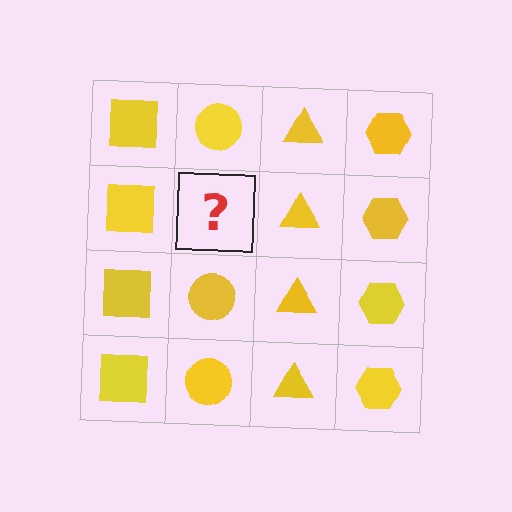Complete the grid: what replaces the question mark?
The question mark should be replaced with a yellow circle.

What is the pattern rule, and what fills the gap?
The rule is that each column has a consistent shape. The gap should be filled with a yellow circle.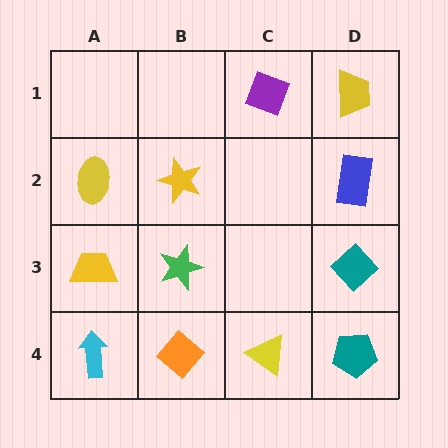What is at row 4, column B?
An orange diamond.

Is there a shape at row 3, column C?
No, that cell is empty.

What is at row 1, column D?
A yellow trapezoid.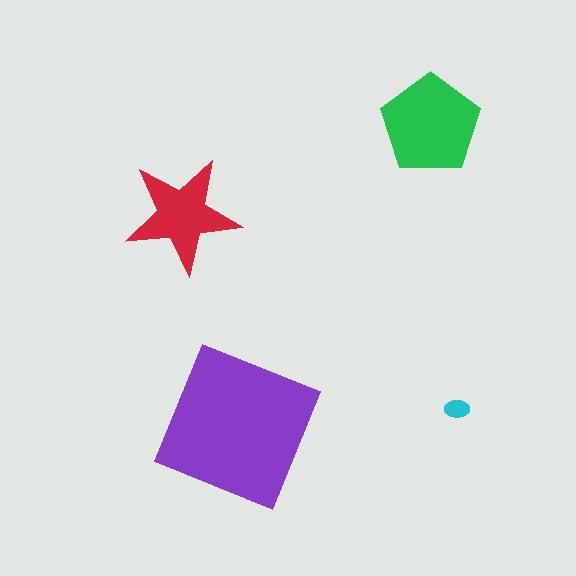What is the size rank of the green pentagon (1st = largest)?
2nd.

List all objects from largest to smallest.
The purple square, the green pentagon, the red star, the cyan ellipse.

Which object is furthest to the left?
The red star is leftmost.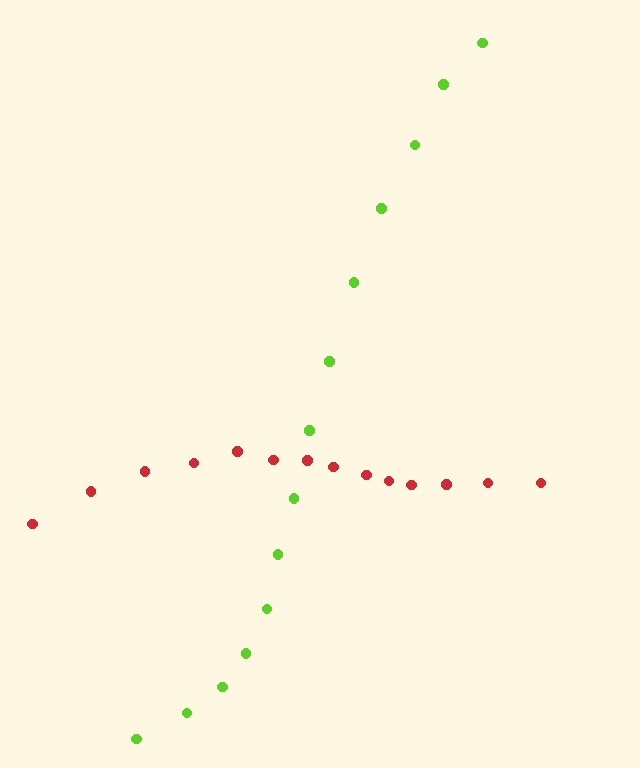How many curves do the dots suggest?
There are 2 distinct paths.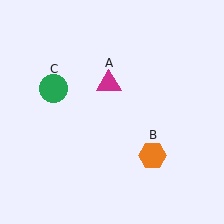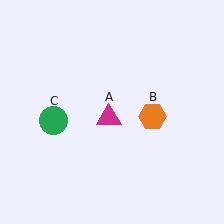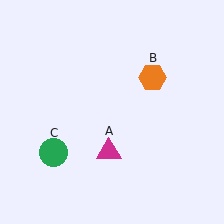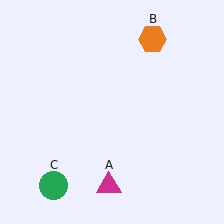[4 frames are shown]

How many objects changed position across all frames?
3 objects changed position: magenta triangle (object A), orange hexagon (object B), green circle (object C).